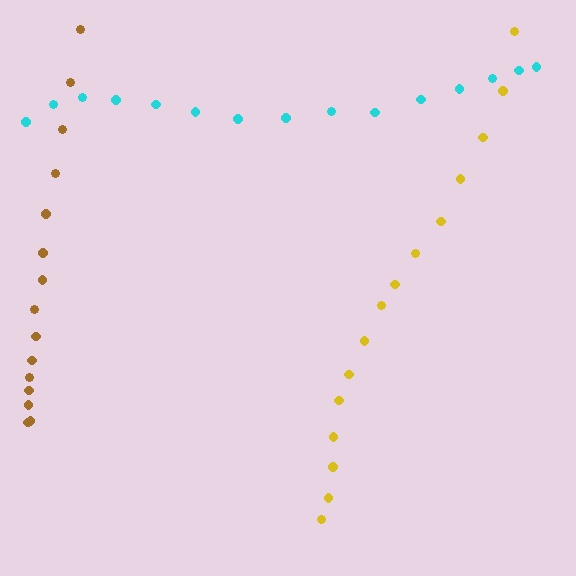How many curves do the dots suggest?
There are 3 distinct paths.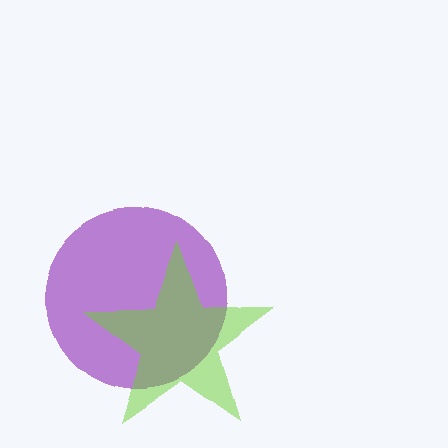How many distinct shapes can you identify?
There are 2 distinct shapes: a purple circle, a lime star.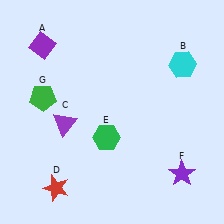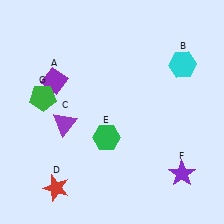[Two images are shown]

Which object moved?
The purple diamond (A) moved down.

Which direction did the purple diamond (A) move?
The purple diamond (A) moved down.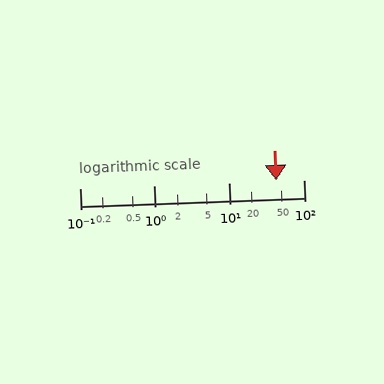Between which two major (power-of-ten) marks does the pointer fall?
The pointer is between 10 and 100.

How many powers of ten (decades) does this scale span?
The scale spans 3 decades, from 0.1 to 100.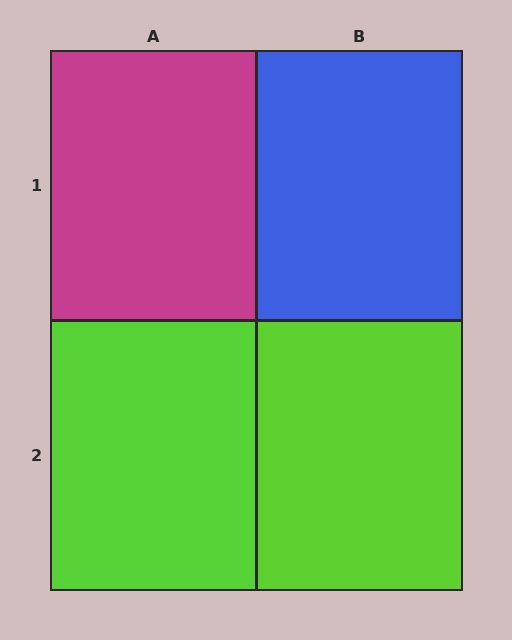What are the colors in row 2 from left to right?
Lime, lime.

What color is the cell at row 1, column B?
Blue.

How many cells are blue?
1 cell is blue.